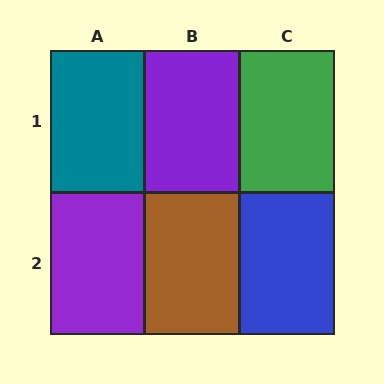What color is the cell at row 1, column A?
Teal.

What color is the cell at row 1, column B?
Purple.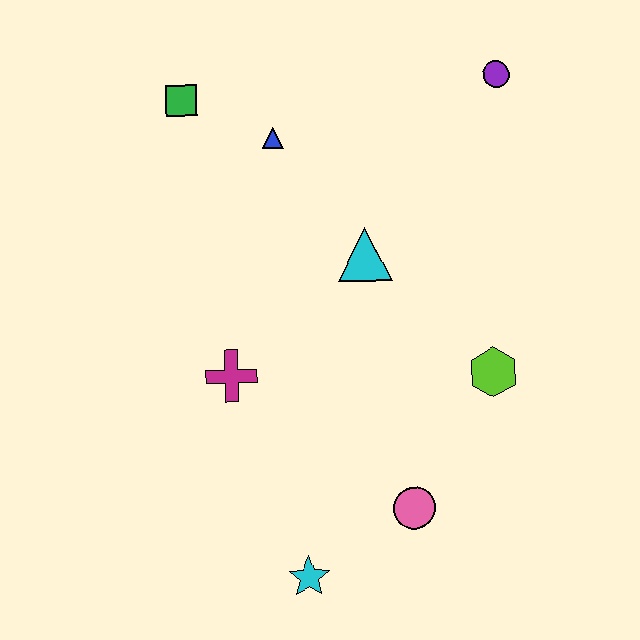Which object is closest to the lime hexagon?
The pink circle is closest to the lime hexagon.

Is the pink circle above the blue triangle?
No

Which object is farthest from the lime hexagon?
The green square is farthest from the lime hexagon.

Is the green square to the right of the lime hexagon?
No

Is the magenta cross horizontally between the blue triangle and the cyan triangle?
No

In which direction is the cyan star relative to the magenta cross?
The cyan star is below the magenta cross.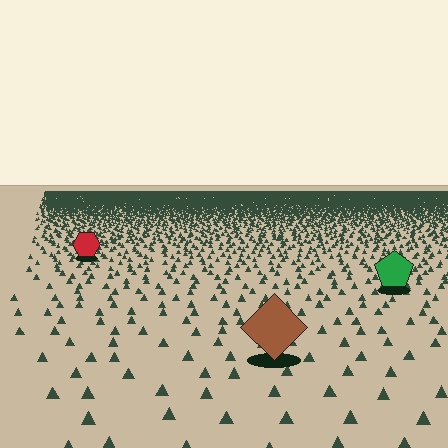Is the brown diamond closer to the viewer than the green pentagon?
Yes. The brown diamond is closer — you can tell from the texture gradient: the ground texture is coarser near it.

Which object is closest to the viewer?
The brown diamond is closest. The texture marks near it are larger and more spread out.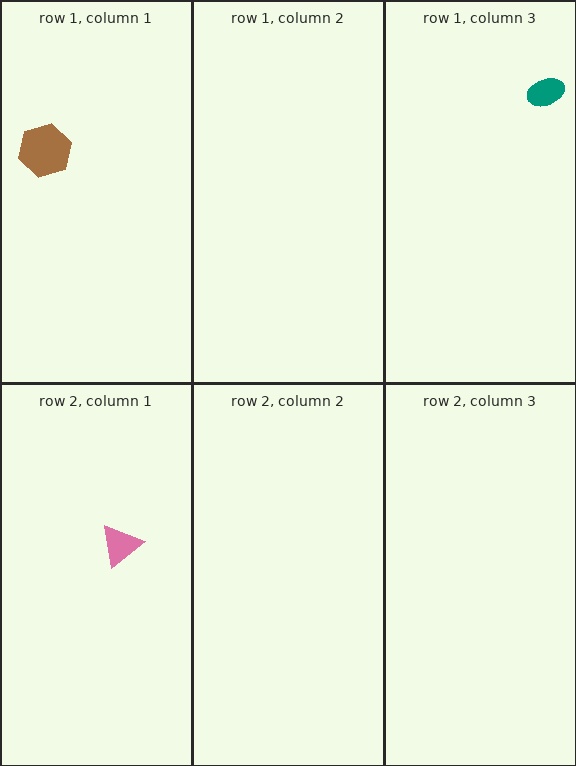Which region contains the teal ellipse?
The row 1, column 3 region.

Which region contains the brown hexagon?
The row 1, column 1 region.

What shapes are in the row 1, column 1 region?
The brown hexagon.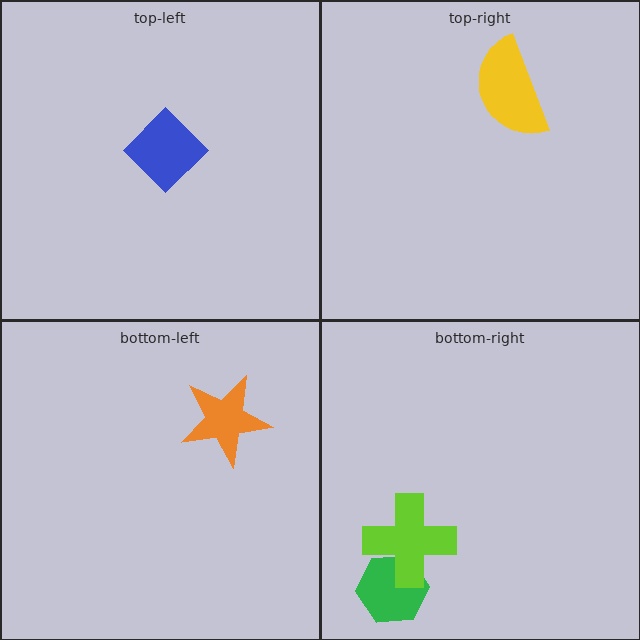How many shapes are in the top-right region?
1.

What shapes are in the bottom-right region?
The green hexagon, the lime cross.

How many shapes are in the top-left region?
1.